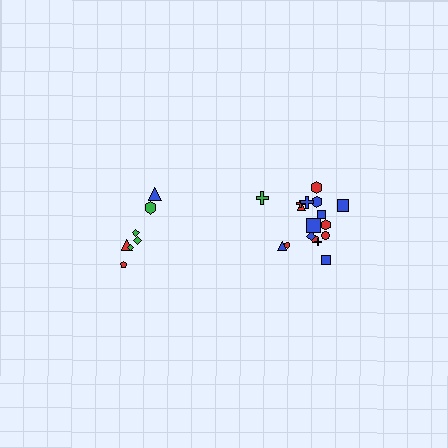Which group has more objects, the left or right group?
The right group.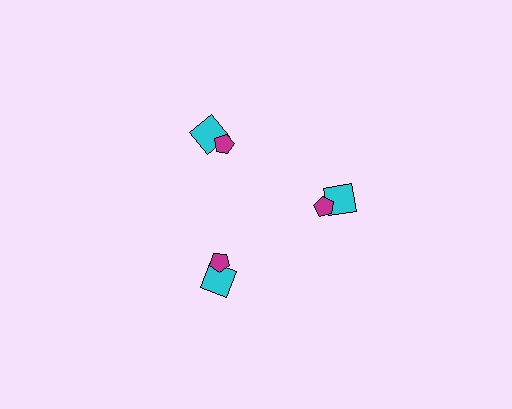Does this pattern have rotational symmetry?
Yes, this pattern has 3-fold rotational symmetry. It looks the same after rotating 120 degrees around the center.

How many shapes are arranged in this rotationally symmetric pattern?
There are 6 shapes, arranged in 3 groups of 2.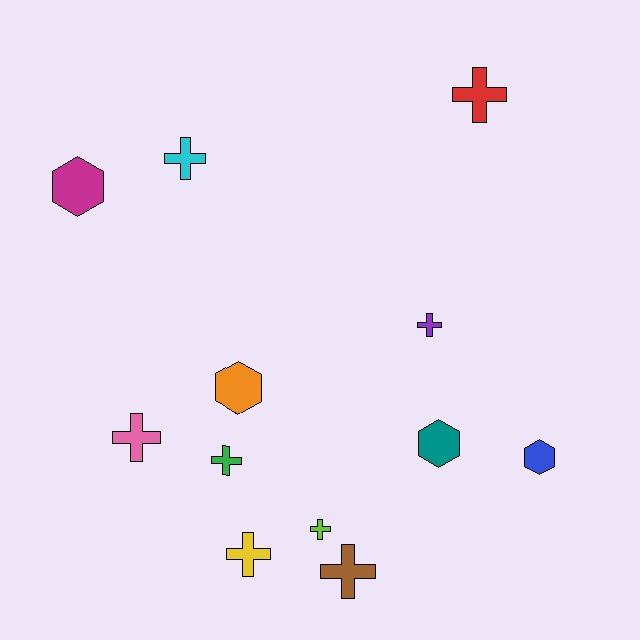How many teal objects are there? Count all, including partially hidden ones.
There is 1 teal object.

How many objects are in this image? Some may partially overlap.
There are 12 objects.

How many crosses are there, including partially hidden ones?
There are 8 crosses.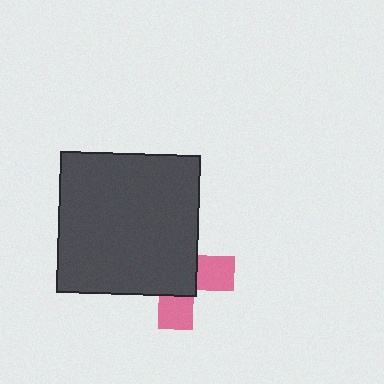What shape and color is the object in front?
The object in front is a dark gray square.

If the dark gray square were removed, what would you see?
You would see the complete pink cross.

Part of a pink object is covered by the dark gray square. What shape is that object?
It is a cross.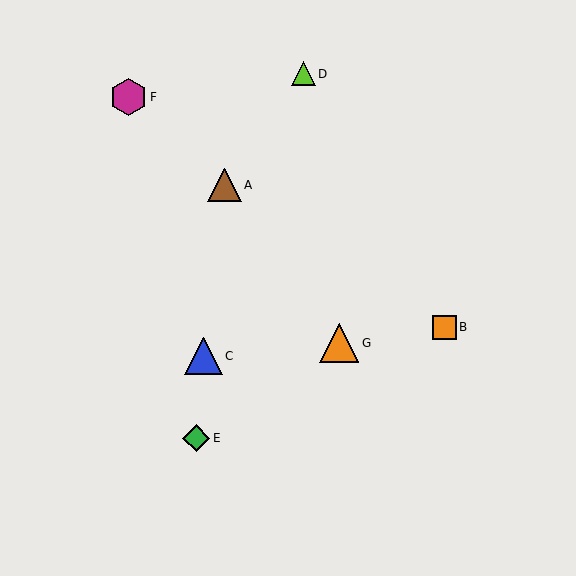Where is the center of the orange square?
The center of the orange square is at (444, 327).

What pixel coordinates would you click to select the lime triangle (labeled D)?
Click at (304, 74) to select the lime triangle D.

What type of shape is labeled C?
Shape C is a blue triangle.